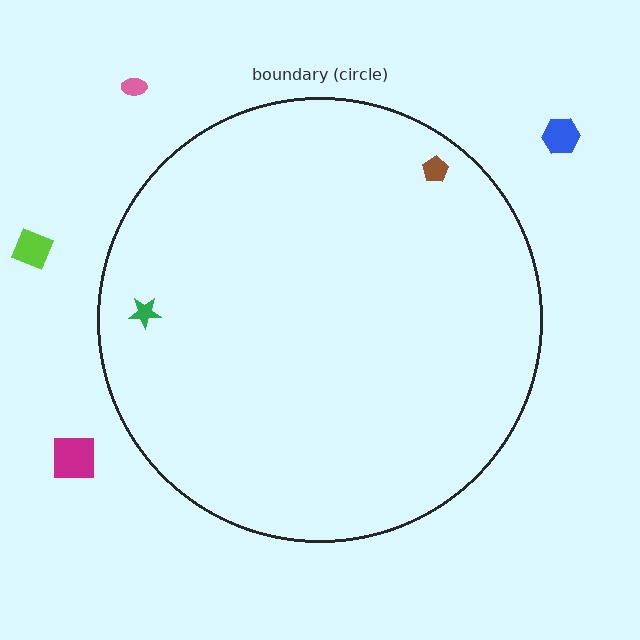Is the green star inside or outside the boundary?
Inside.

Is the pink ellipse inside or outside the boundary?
Outside.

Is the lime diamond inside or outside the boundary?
Outside.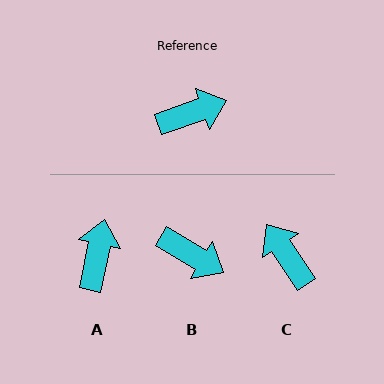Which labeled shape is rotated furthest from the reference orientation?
C, about 104 degrees away.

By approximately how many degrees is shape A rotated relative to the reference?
Approximately 59 degrees counter-clockwise.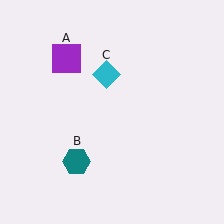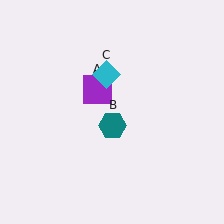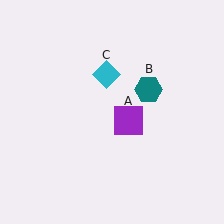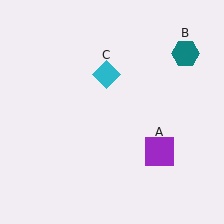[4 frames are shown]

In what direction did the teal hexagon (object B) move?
The teal hexagon (object B) moved up and to the right.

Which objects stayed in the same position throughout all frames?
Cyan diamond (object C) remained stationary.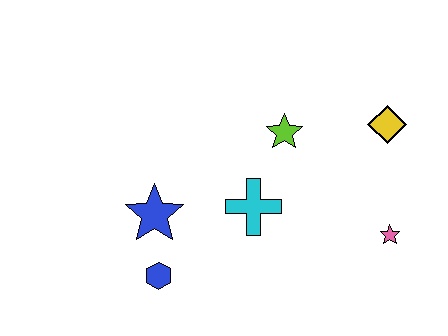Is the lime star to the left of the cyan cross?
No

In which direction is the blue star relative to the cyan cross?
The blue star is to the left of the cyan cross.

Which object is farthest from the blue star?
The yellow diamond is farthest from the blue star.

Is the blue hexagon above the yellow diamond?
No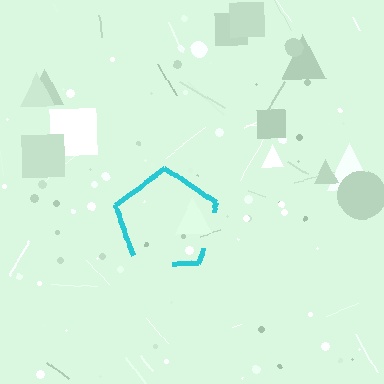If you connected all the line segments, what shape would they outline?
They would outline a pentagon.